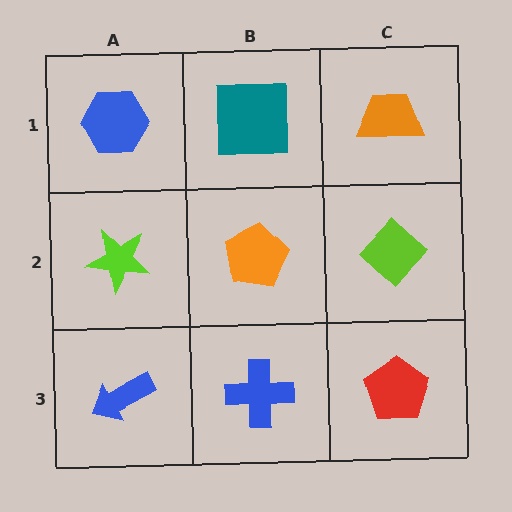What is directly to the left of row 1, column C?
A teal square.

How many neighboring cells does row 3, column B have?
3.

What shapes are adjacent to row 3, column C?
A lime diamond (row 2, column C), a blue cross (row 3, column B).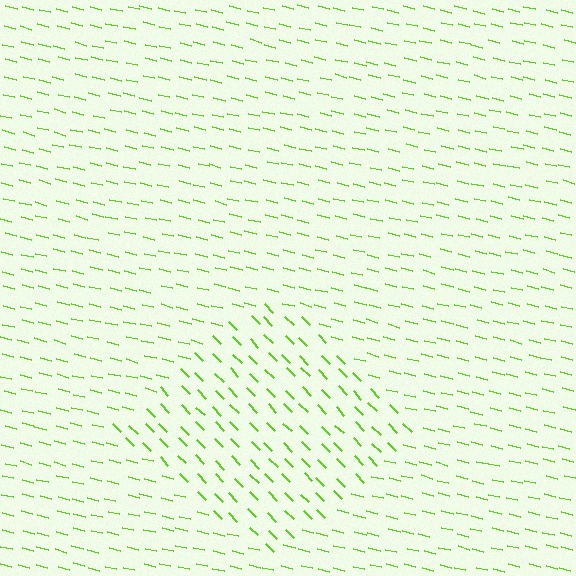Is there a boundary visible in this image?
Yes, there is a texture boundary formed by a change in line orientation.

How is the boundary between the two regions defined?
The boundary is defined purely by a change in line orientation (approximately 32 degrees difference). All lines are the same color and thickness.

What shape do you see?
I see a diamond.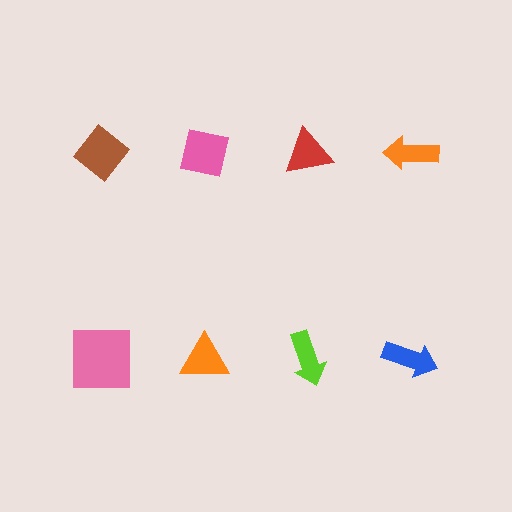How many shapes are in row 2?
4 shapes.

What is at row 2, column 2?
An orange triangle.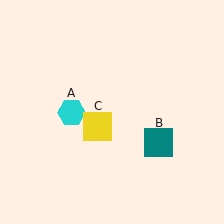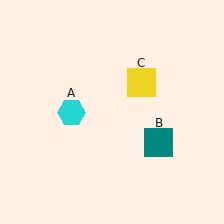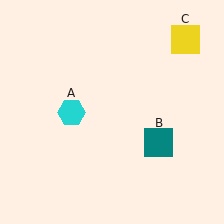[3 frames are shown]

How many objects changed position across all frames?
1 object changed position: yellow square (object C).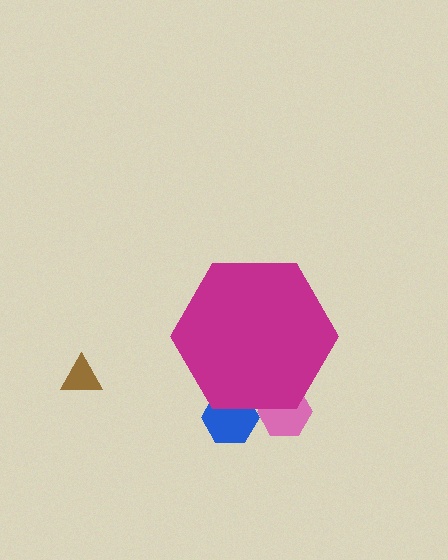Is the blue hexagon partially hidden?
Yes, the blue hexagon is partially hidden behind the magenta hexagon.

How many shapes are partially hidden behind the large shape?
2 shapes are partially hidden.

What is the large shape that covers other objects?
A magenta hexagon.